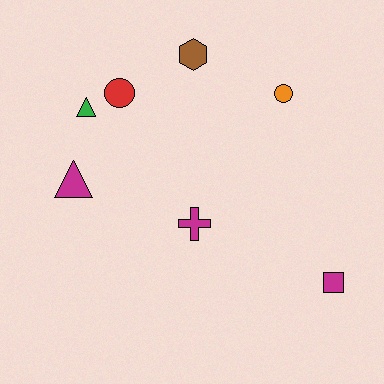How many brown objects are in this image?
There is 1 brown object.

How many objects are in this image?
There are 7 objects.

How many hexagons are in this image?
There is 1 hexagon.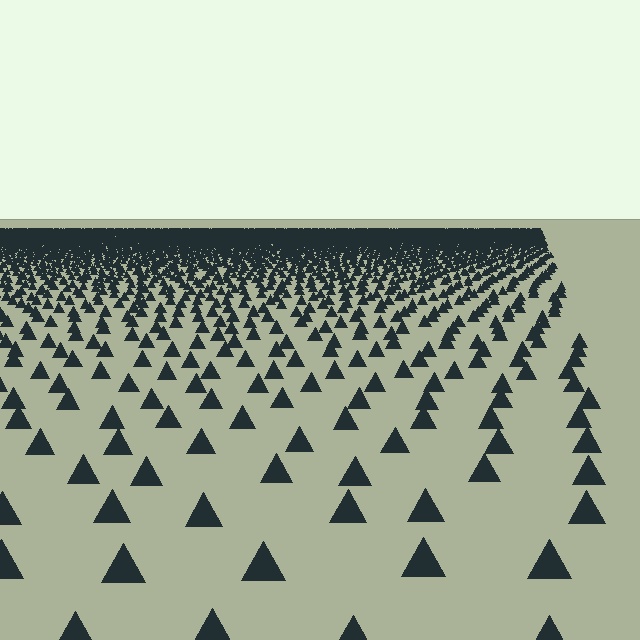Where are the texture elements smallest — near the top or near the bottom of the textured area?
Near the top.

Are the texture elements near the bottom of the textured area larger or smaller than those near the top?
Larger. Near the bottom, elements are closer to the viewer and appear at a bigger on-screen size.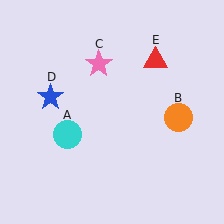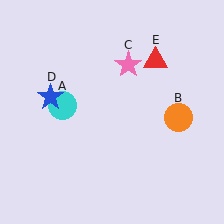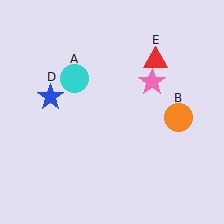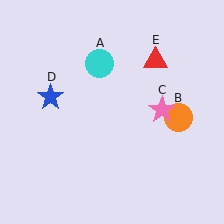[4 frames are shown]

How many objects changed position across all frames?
2 objects changed position: cyan circle (object A), pink star (object C).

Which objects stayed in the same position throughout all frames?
Orange circle (object B) and blue star (object D) and red triangle (object E) remained stationary.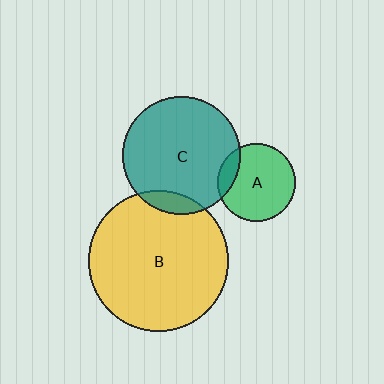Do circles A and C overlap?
Yes.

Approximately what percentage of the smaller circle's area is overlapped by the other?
Approximately 15%.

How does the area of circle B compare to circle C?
Approximately 1.4 times.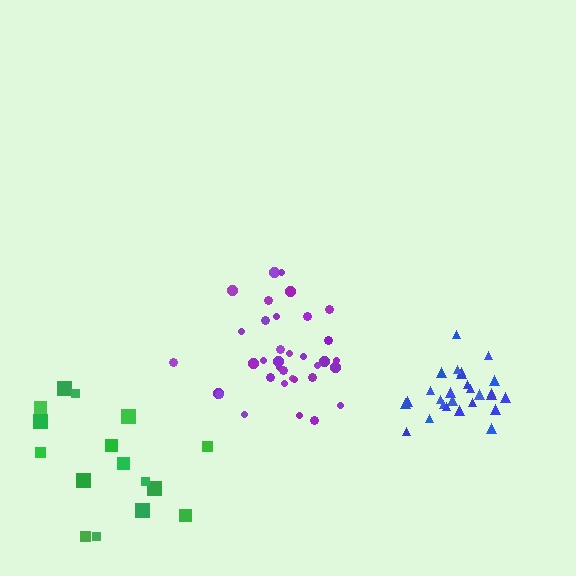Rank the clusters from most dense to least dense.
blue, purple, green.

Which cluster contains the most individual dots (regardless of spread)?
Purple (35).